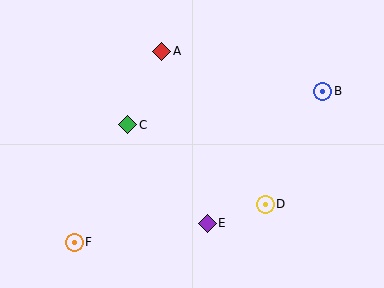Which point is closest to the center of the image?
Point C at (128, 125) is closest to the center.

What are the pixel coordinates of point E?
Point E is at (207, 223).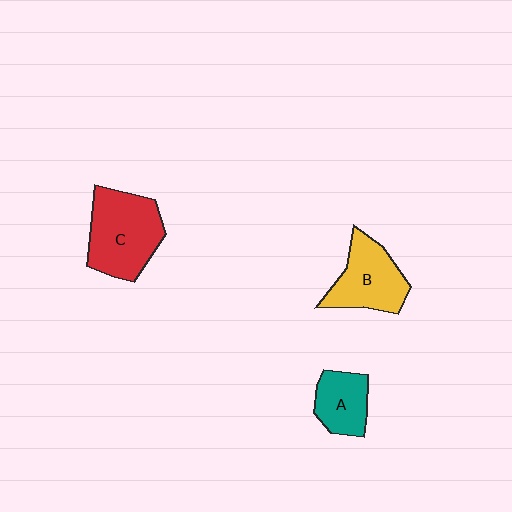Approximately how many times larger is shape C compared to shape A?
Approximately 1.8 times.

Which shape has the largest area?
Shape C (red).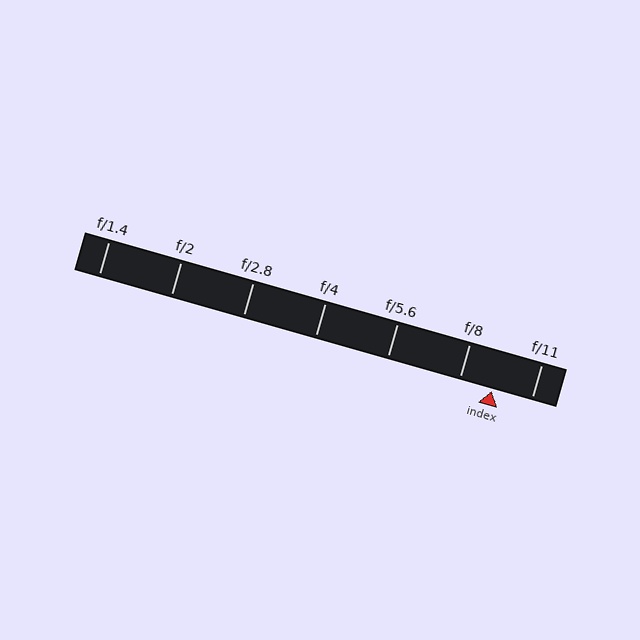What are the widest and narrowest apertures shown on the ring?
The widest aperture shown is f/1.4 and the narrowest is f/11.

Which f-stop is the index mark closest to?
The index mark is closest to f/8.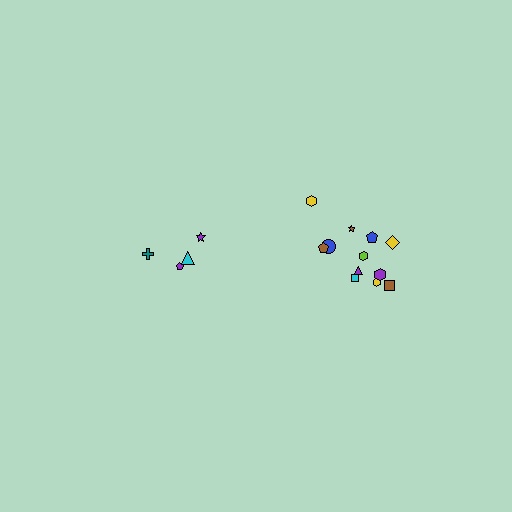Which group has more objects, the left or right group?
The right group.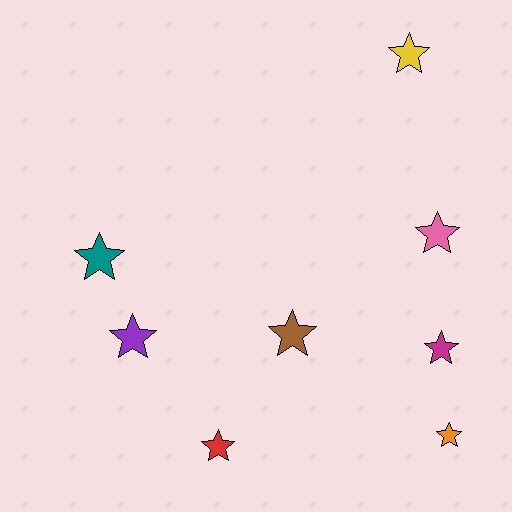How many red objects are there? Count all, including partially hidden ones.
There is 1 red object.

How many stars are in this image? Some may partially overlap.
There are 8 stars.